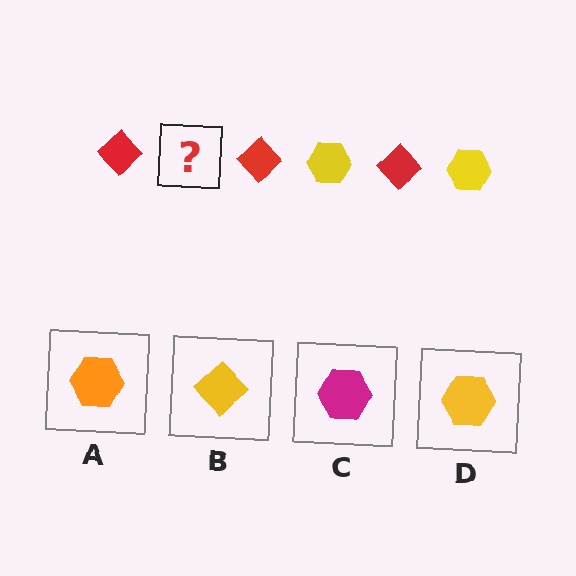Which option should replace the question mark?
Option D.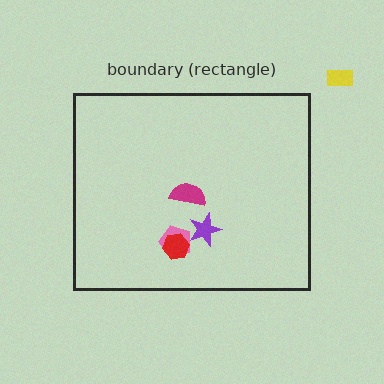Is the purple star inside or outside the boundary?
Inside.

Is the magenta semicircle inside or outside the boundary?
Inside.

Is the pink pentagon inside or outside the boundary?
Inside.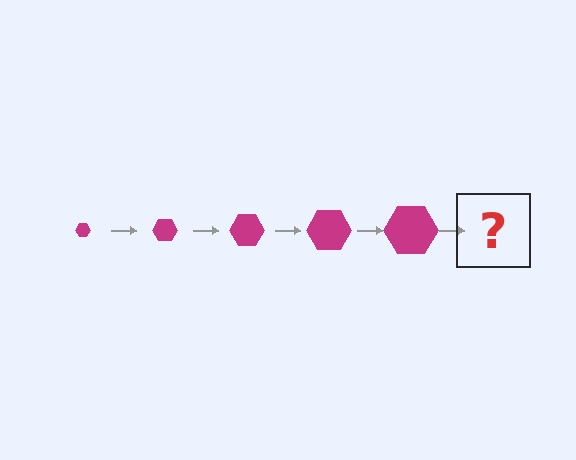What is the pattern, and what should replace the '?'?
The pattern is that the hexagon gets progressively larger each step. The '?' should be a magenta hexagon, larger than the previous one.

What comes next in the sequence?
The next element should be a magenta hexagon, larger than the previous one.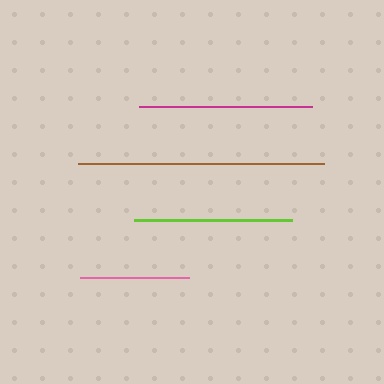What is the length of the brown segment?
The brown segment is approximately 247 pixels long.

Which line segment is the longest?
The brown line is the longest at approximately 247 pixels.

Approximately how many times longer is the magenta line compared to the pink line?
The magenta line is approximately 1.6 times the length of the pink line.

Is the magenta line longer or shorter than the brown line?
The brown line is longer than the magenta line.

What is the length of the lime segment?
The lime segment is approximately 158 pixels long.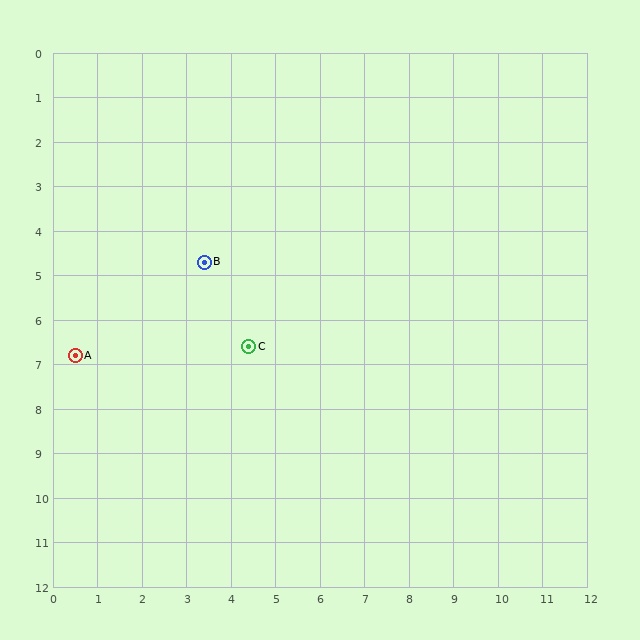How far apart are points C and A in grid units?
Points C and A are about 3.9 grid units apart.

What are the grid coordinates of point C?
Point C is at approximately (4.4, 6.6).